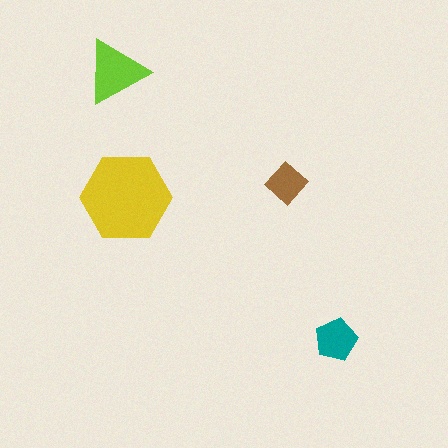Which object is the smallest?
The brown diamond.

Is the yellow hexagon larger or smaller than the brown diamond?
Larger.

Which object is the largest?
The yellow hexagon.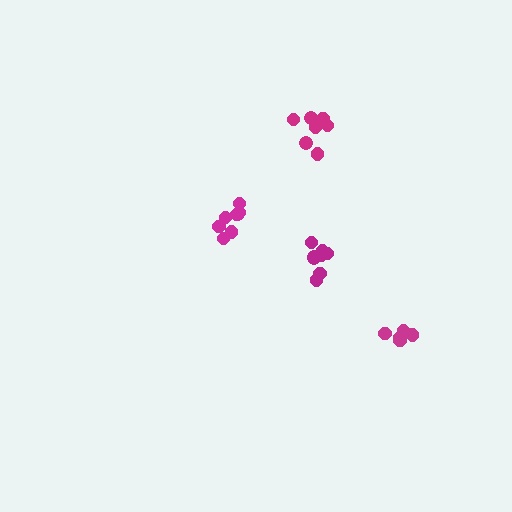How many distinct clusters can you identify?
There are 4 distinct clusters.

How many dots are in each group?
Group 1: 8 dots, Group 2: 8 dots, Group 3: 7 dots, Group 4: 5 dots (28 total).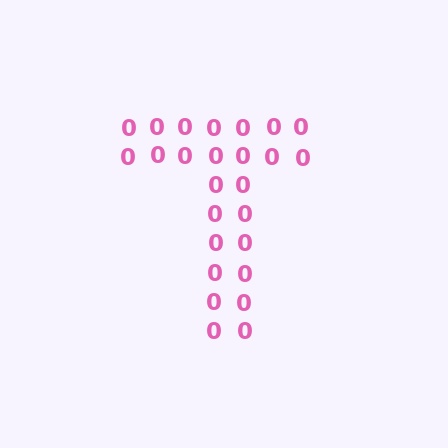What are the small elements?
The small elements are digit 0's.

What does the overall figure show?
The overall figure shows the letter T.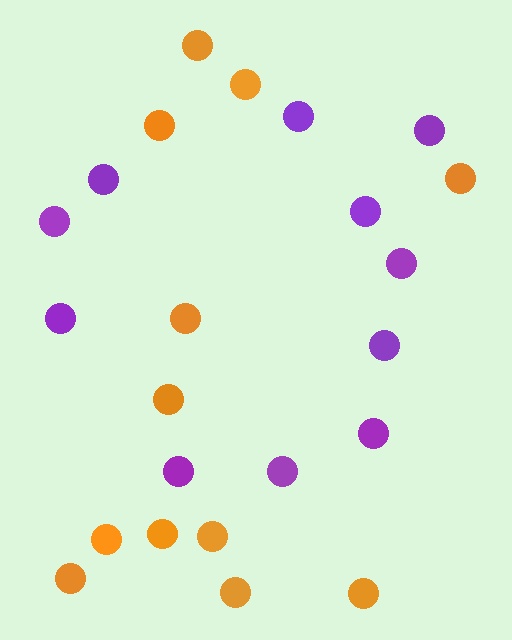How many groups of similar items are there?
There are 2 groups: one group of purple circles (11) and one group of orange circles (12).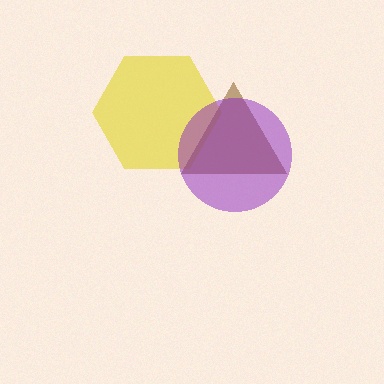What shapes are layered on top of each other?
The layered shapes are: a yellow hexagon, a brown triangle, a purple circle.